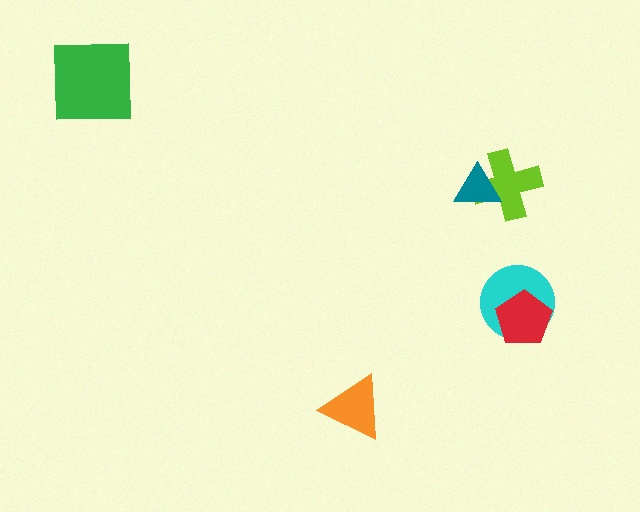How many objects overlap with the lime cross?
1 object overlaps with the lime cross.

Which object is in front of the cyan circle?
The red pentagon is in front of the cyan circle.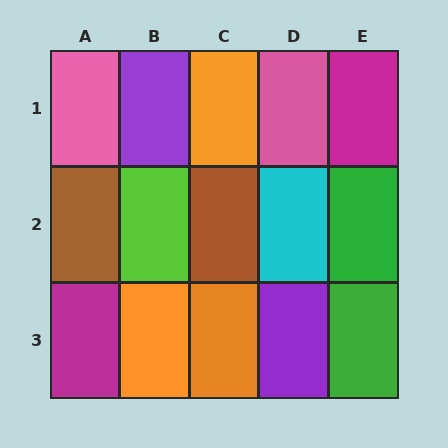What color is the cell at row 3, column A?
Magenta.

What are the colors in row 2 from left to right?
Brown, lime, brown, cyan, green.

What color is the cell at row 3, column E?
Green.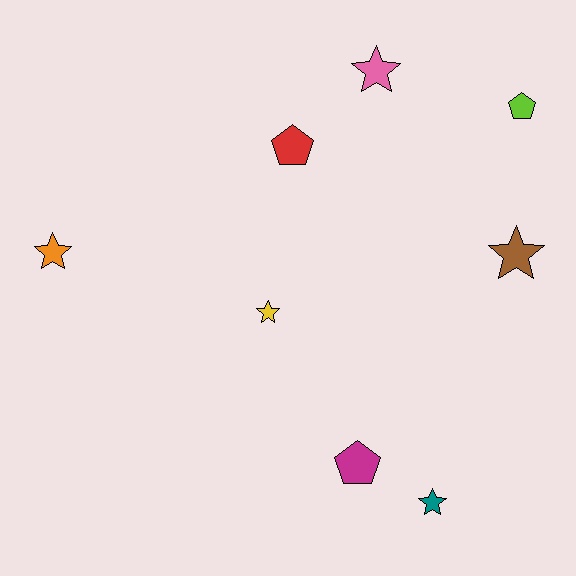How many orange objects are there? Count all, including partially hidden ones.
There is 1 orange object.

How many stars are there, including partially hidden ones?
There are 5 stars.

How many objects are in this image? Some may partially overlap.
There are 8 objects.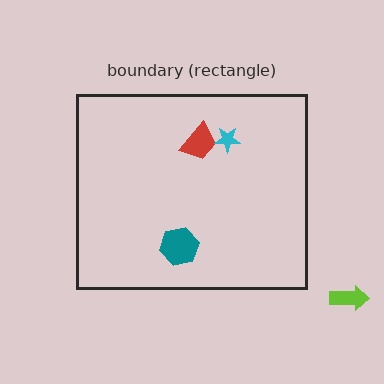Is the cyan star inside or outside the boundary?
Inside.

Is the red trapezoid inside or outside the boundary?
Inside.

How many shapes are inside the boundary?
3 inside, 1 outside.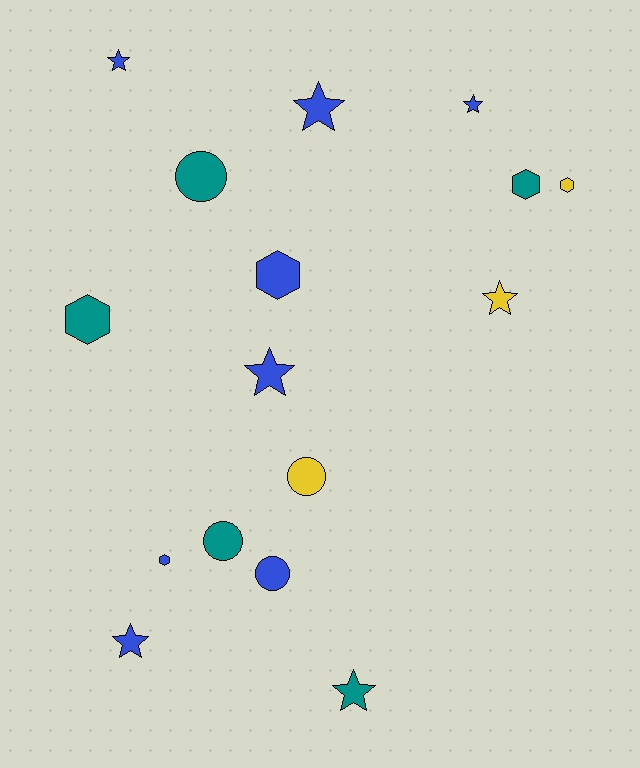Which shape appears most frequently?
Star, with 7 objects.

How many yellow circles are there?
There is 1 yellow circle.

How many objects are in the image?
There are 16 objects.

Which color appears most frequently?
Blue, with 8 objects.